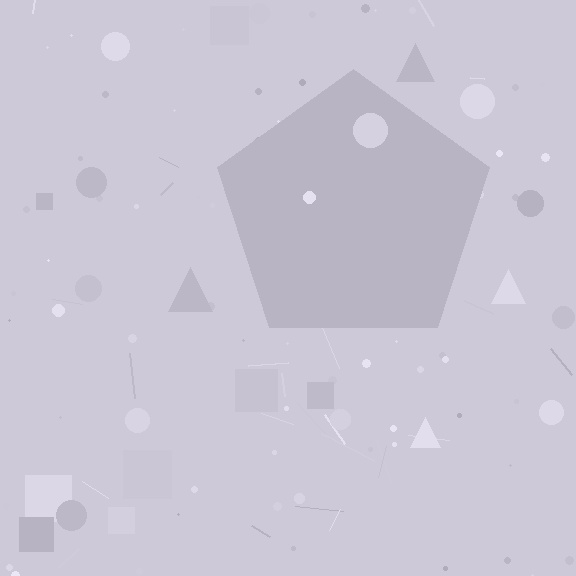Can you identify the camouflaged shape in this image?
The camouflaged shape is a pentagon.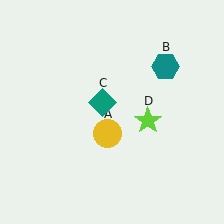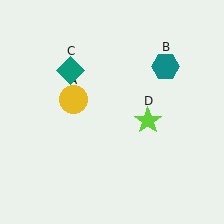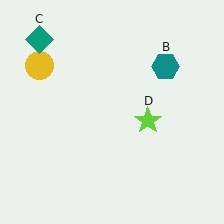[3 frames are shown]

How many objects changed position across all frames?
2 objects changed position: yellow circle (object A), teal diamond (object C).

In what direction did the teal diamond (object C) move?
The teal diamond (object C) moved up and to the left.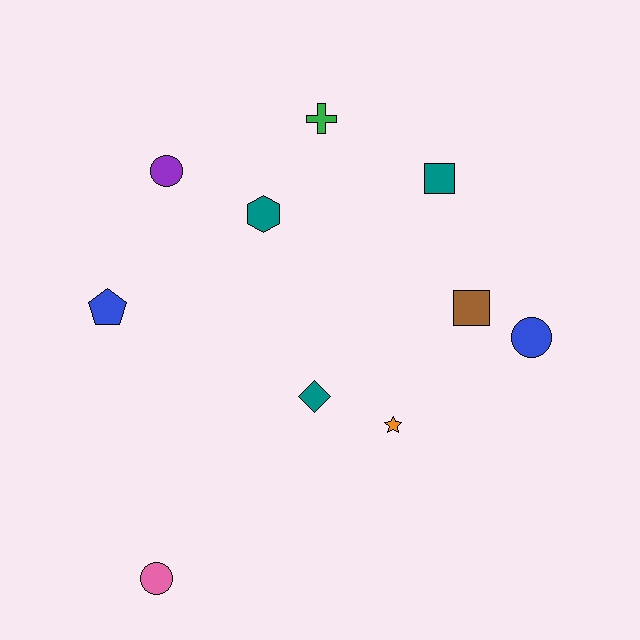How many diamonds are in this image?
There is 1 diamond.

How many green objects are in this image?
There is 1 green object.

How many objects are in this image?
There are 10 objects.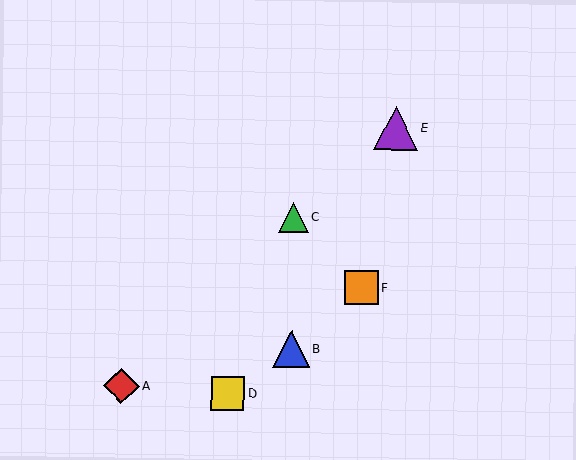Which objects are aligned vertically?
Objects B, C are aligned vertically.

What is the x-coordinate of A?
Object A is at x≈121.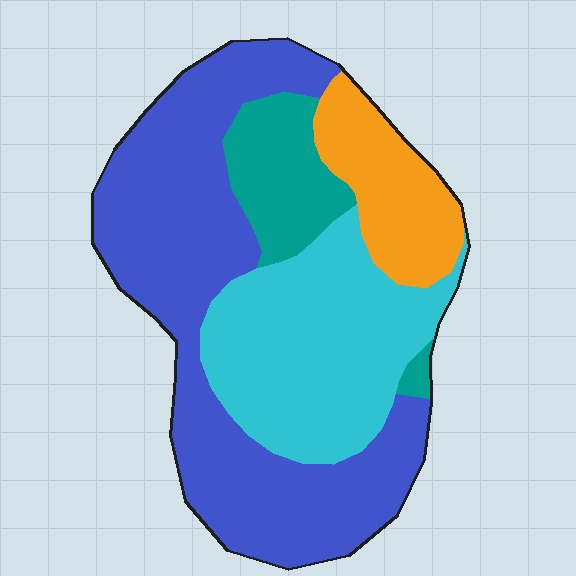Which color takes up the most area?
Blue, at roughly 45%.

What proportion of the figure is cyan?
Cyan takes up about one quarter (1/4) of the figure.